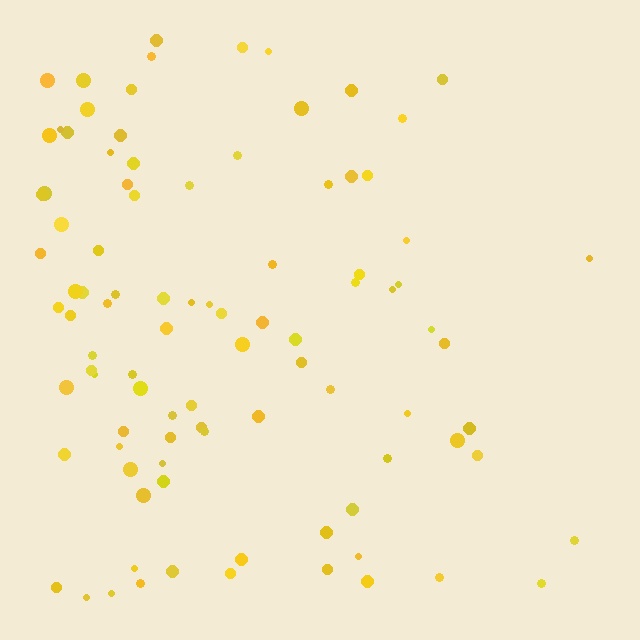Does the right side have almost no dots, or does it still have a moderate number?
Still a moderate number, just noticeably fewer than the left.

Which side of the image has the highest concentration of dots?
The left.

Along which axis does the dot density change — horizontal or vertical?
Horizontal.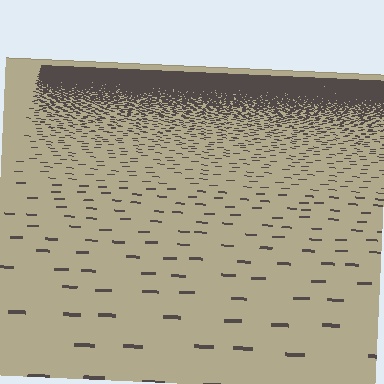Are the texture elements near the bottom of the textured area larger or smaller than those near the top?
Larger. Near the bottom, elements are closer to the viewer and appear at a bigger on-screen size.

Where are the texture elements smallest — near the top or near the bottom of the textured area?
Near the top.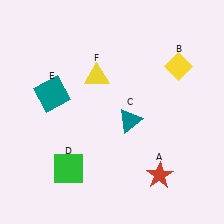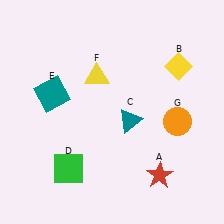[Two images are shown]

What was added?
An orange circle (G) was added in Image 2.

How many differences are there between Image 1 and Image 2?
There is 1 difference between the two images.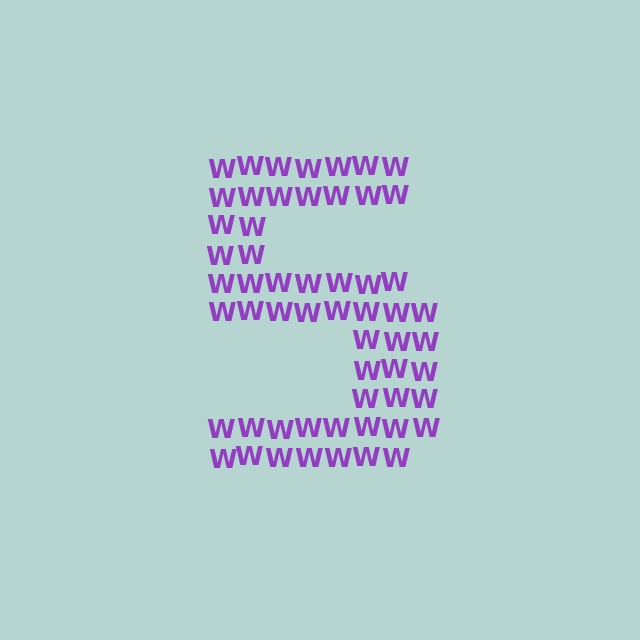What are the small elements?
The small elements are letter W's.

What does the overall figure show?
The overall figure shows the digit 5.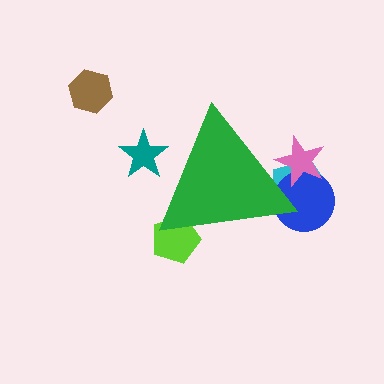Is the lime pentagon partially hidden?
Yes, the lime pentagon is partially hidden behind the green triangle.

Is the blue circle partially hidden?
Yes, the blue circle is partially hidden behind the green triangle.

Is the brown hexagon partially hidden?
No, the brown hexagon is fully visible.